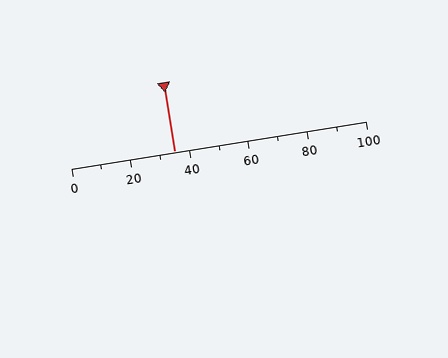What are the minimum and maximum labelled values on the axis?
The axis runs from 0 to 100.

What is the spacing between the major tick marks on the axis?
The major ticks are spaced 20 apart.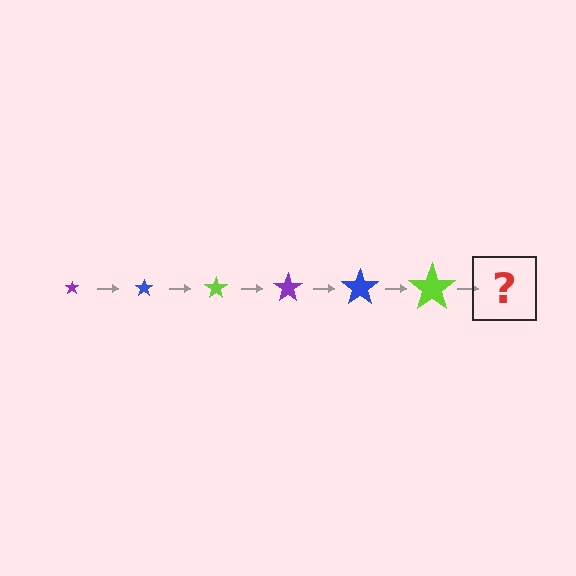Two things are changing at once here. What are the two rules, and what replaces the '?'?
The two rules are that the star grows larger each step and the color cycles through purple, blue, and lime. The '?' should be a purple star, larger than the previous one.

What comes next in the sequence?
The next element should be a purple star, larger than the previous one.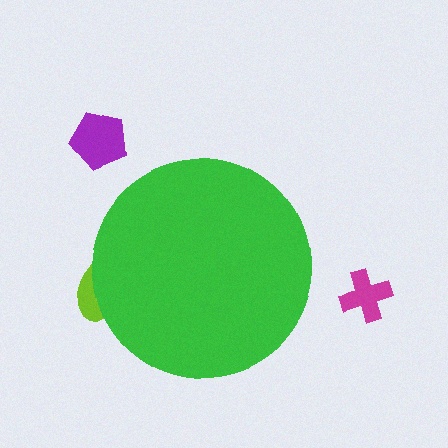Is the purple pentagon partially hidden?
No, the purple pentagon is fully visible.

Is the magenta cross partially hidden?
No, the magenta cross is fully visible.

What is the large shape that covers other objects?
A green circle.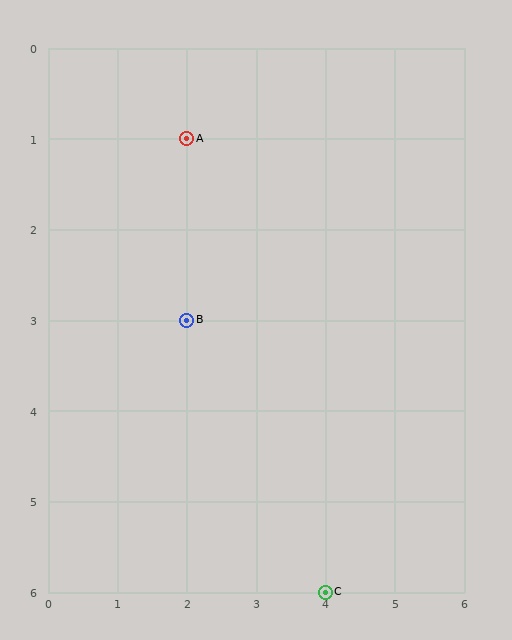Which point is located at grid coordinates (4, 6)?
Point C is at (4, 6).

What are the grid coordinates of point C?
Point C is at grid coordinates (4, 6).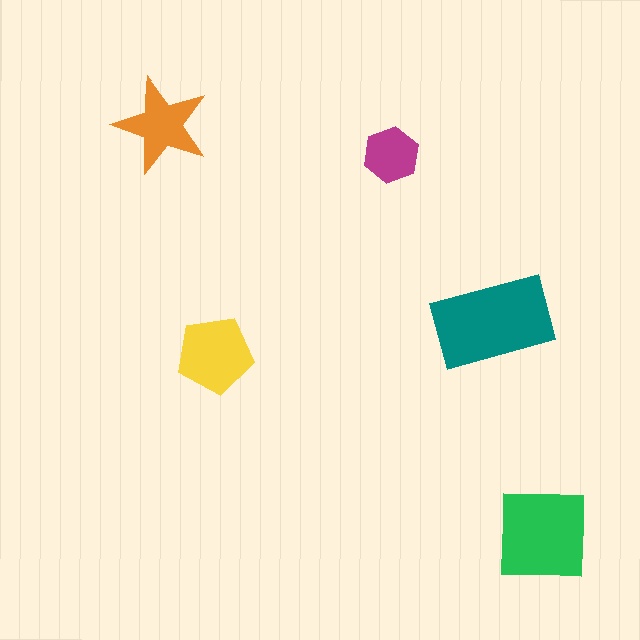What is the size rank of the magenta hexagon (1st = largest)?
5th.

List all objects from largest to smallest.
The teal rectangle, the green square, the yellow pentagon, the orange star, the magenta hexagon.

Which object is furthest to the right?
The green square is rightmost.